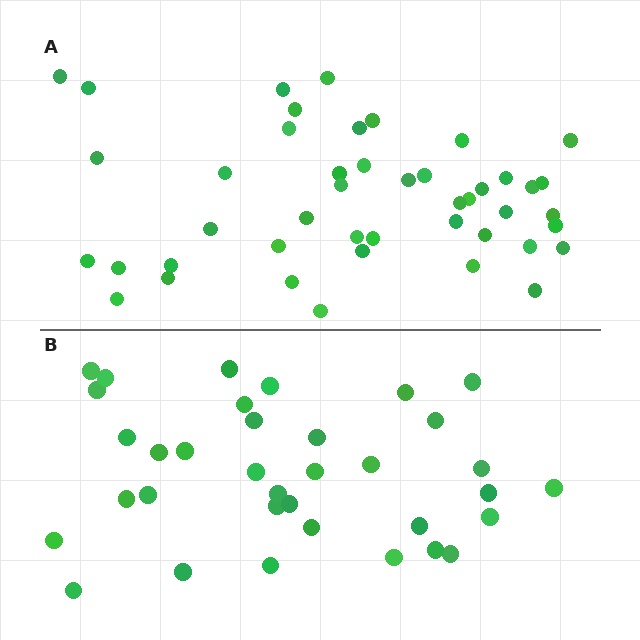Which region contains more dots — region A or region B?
Region A (the top region) has more dots.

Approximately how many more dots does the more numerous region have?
Region A has roughly 10 or so more dots than region B.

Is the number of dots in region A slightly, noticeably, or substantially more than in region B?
Region A has noticeably more, but not dramatically so. The ratio is roughly 1.3 to 1.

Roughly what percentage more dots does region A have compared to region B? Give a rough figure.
About 30% more.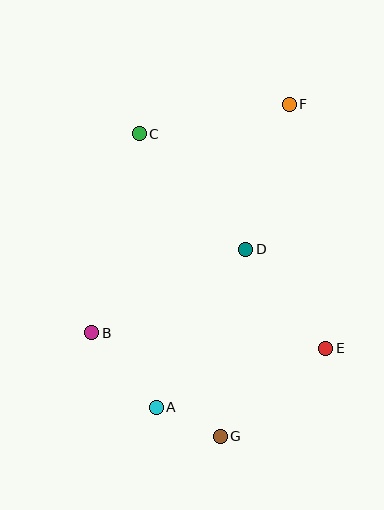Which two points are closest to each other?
Points A and G are closest to each other.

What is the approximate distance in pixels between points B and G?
The distance between B and G is approximately 165 pixels.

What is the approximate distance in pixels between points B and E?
The distance between B and E is approximately 234 pixels.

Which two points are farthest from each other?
Points F and G are farthest from each other.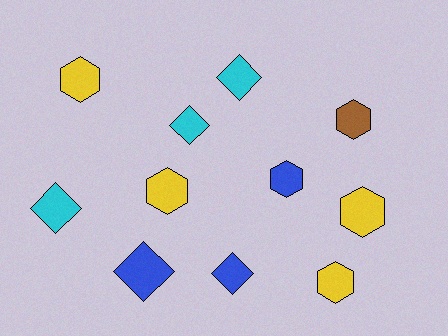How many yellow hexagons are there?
There are 4 yellow hexagons.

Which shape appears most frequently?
Hexagon, with 6 objects.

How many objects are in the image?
There are 11 objects.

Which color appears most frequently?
Yellow, with 4 objects.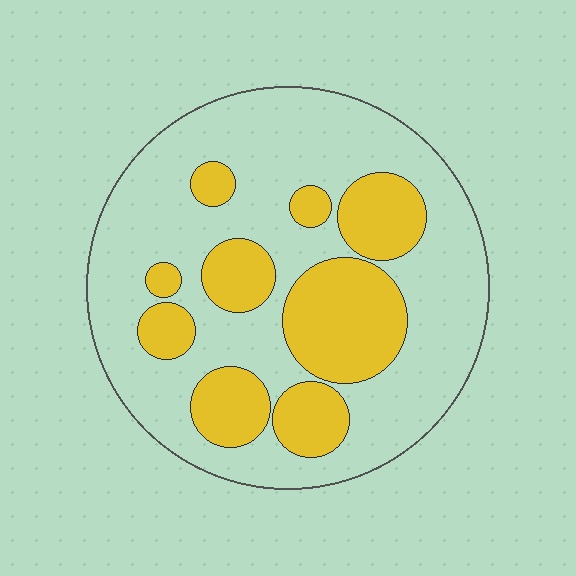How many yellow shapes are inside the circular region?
9.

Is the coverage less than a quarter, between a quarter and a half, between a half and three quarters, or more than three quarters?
Between a quarter and a half.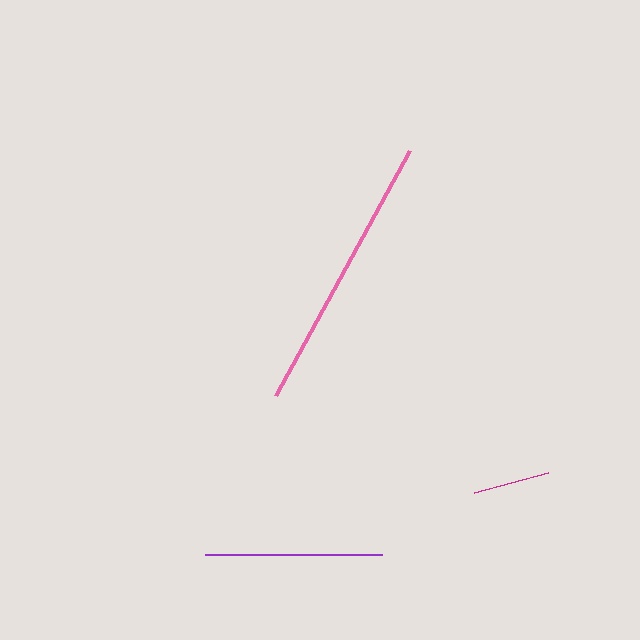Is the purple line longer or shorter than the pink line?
The pink line is longer than the purple line.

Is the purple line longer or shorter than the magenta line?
The purple line is longer than the magenta line.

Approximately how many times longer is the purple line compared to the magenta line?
The purple line is approximately 2.3 times the length of the magenta line.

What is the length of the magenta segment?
The magenta segment is approximately 77 pixels long.